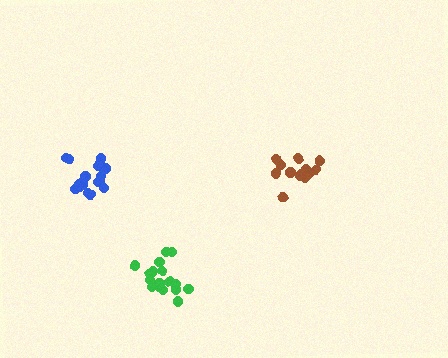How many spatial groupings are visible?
There are 3 spatial groupings.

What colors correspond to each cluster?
The clusters are colored: brown, blue, green.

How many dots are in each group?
Group 1: 13 dots, Group 2: 17 dots, Group 3: 17 dots (47 total).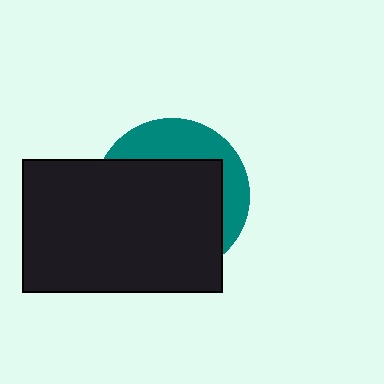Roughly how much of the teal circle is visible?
A small part of it is visible (roughly 31%).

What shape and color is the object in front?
The object in front is a black rectangle.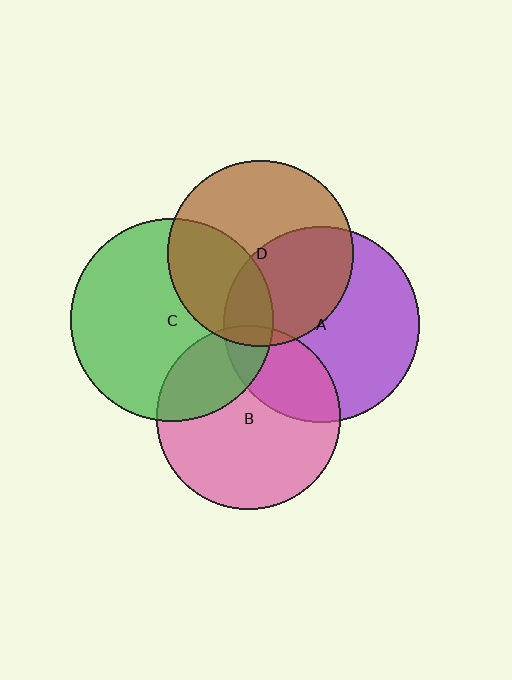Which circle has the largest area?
Circle C (green).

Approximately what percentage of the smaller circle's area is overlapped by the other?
Approximately 30%.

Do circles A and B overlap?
Yes.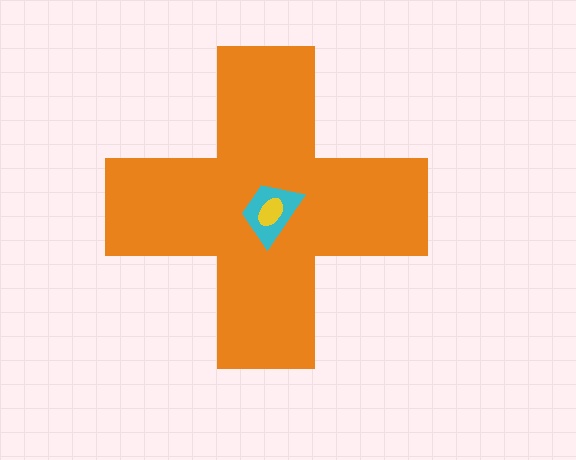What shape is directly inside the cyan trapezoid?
The yellow ellipse.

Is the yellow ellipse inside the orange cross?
Yes.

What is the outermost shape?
The orange cross.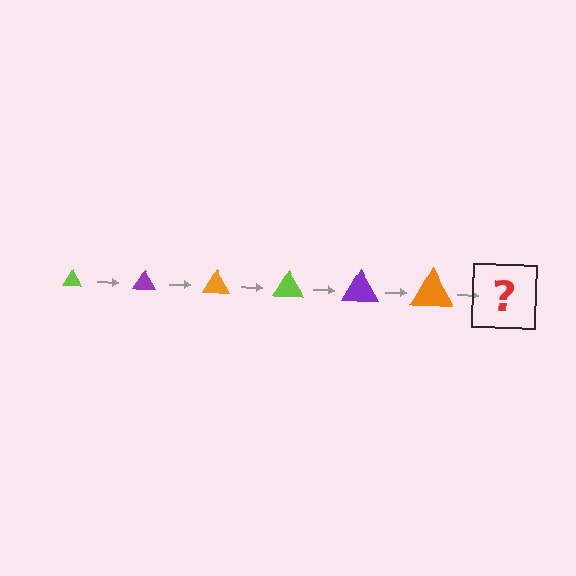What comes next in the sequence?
The next element should be a lime triangle, larger than the previous one.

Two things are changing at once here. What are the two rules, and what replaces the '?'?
The two rules are that the triangle grows larger each step and the color cycles through lime, purple, and orange. The '?' should be a lime triangle, larger than the previous one.